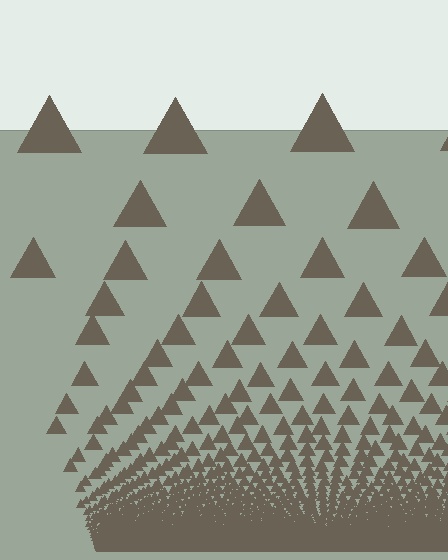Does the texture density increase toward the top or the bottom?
Density increases toward the bottom.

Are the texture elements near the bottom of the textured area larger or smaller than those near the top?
Smaller. The gradient is inverted — elements near the bottom are smaller and denser.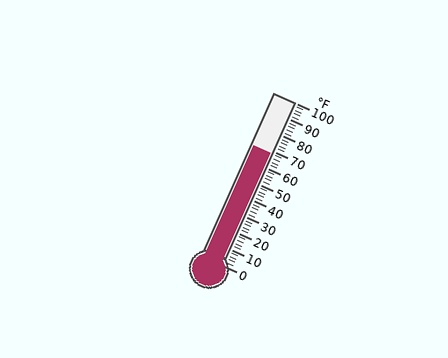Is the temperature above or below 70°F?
The temperature is below 70°F.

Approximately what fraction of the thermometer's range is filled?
The thermometer is filled to approximately 70% of its range.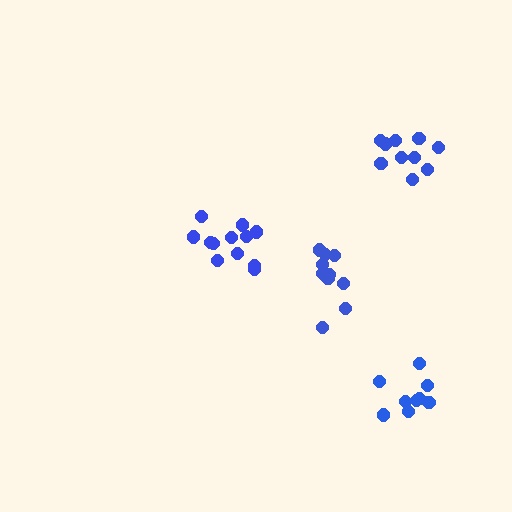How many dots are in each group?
Group 1: 12 dots, Group 2: 9 dots, Group 3: 10 dots, Group 4: 10 dots (41 total).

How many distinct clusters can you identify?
There are 4 distinct clusters.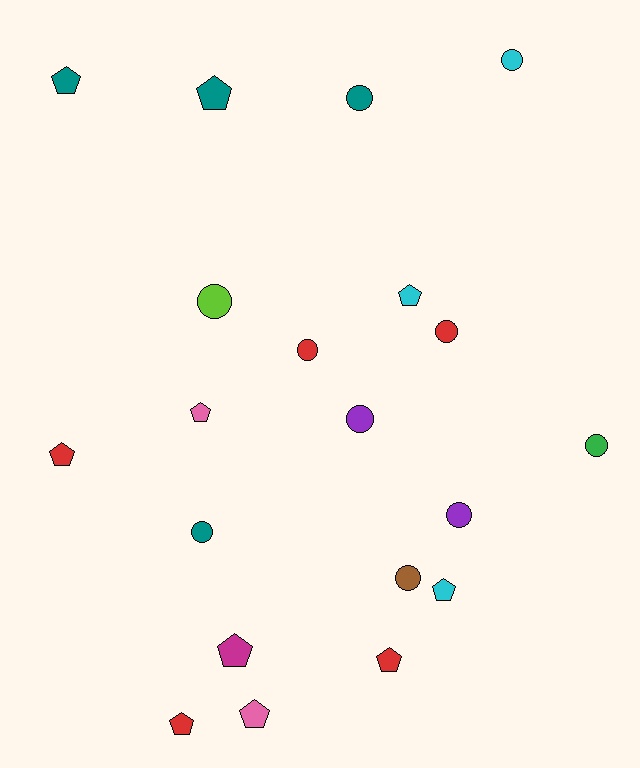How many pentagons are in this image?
There are 10 pentagons.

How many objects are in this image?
There are 20 objects.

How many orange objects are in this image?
There are no orange objects.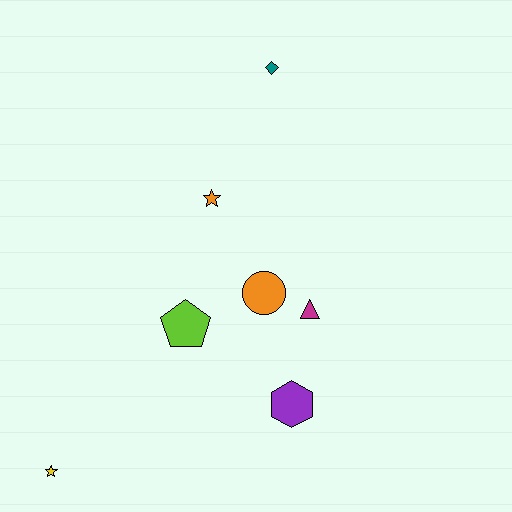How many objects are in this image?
There are 7 objects.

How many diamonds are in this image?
There is 1 diamond.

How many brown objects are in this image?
There are no brown objects.